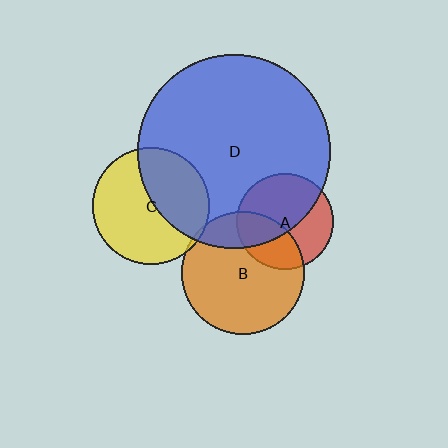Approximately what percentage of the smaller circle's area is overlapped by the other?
Approximately 40%.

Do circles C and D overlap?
Yes.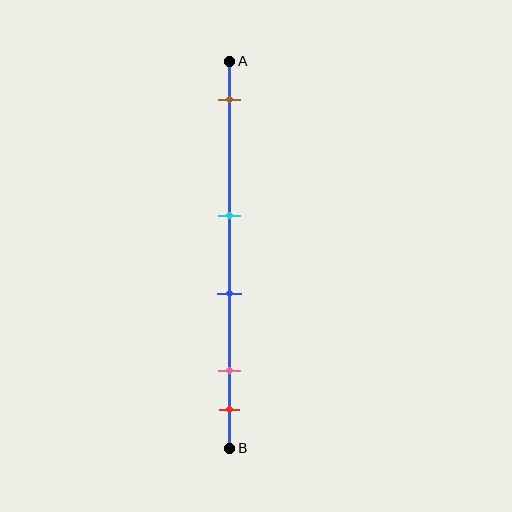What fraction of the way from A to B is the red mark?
The red mark is approximately 90% (0.9) of the way from A to B.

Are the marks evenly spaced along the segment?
No, the marks are not evenly spaced.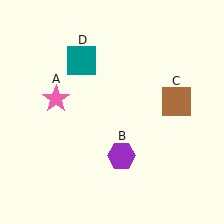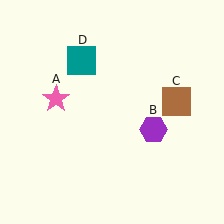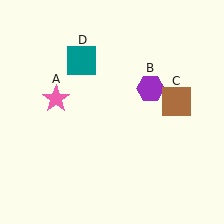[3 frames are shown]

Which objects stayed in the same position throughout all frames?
Pink star (object A) and brown square (object C) and teal square (object D) remained stationary.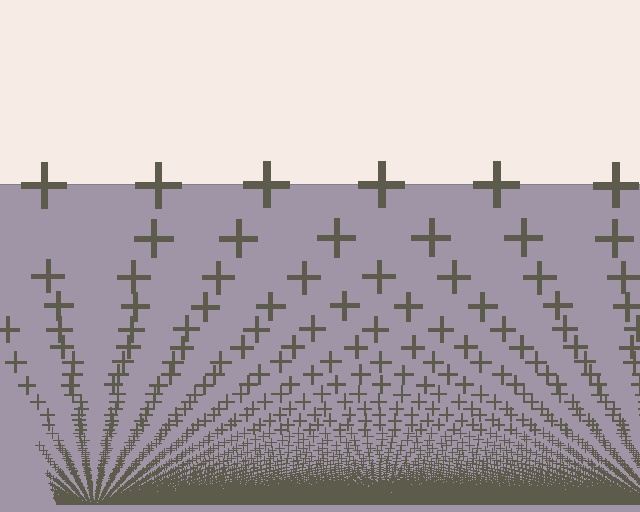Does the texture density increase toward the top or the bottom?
Density increases toward the bottom.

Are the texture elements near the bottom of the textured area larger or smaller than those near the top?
Smaller. The gradient is inverted — elements near the bottom are smaller and denser.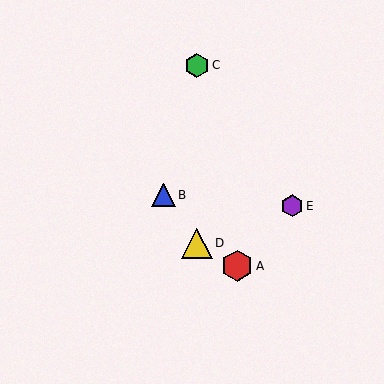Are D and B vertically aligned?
No, D is at x≈197 and B is at x≈163.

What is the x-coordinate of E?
Object E is at x≈292.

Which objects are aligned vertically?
Objects C, D are aligned vertically.